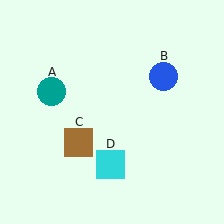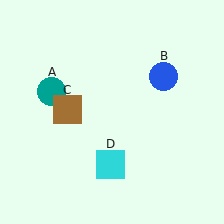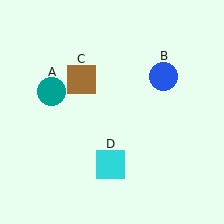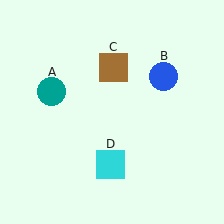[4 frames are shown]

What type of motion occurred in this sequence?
The brown square (object C) rotated clockwise around the center of the scene.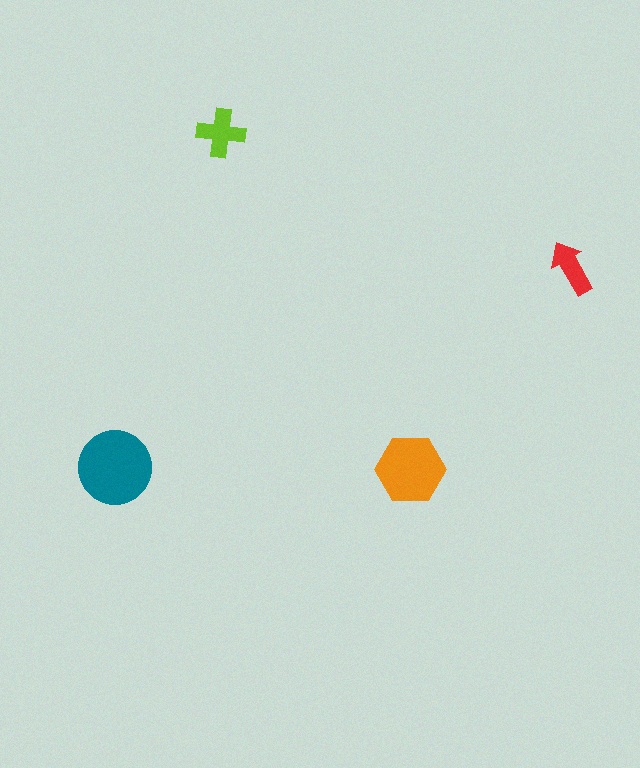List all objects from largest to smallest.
The teal circle, the orange hexagon, the lime cross, the red arrow.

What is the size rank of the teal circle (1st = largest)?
1st.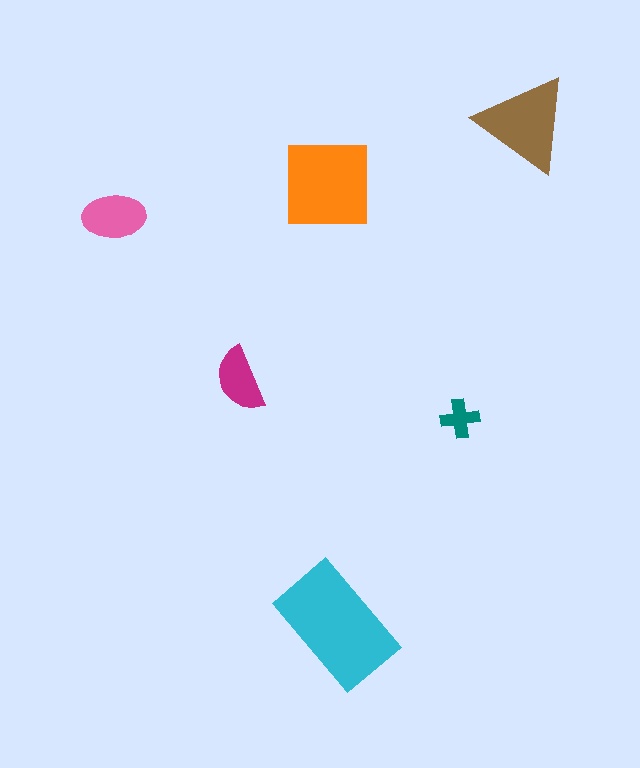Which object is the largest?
The cyan rectangle.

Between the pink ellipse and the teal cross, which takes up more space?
The pink ellipse.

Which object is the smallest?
The teal cross.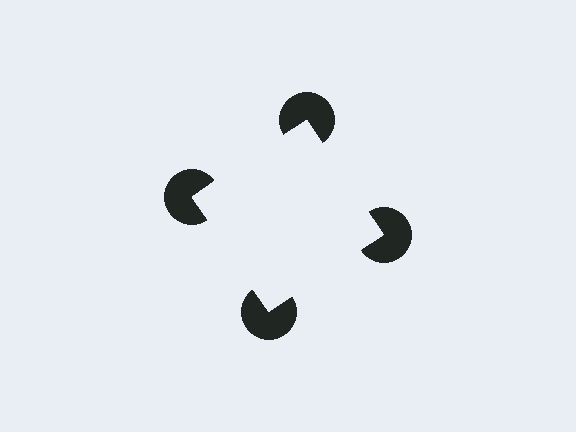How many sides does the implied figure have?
4 sides.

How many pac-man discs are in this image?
There are 4 — one at each vertex of the illusory square.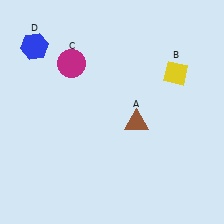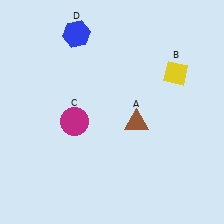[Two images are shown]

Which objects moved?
The objects that moved are: the magenta circle (C), the blue hexagon (D).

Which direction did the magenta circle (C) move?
The magenta circle (C) moved down.